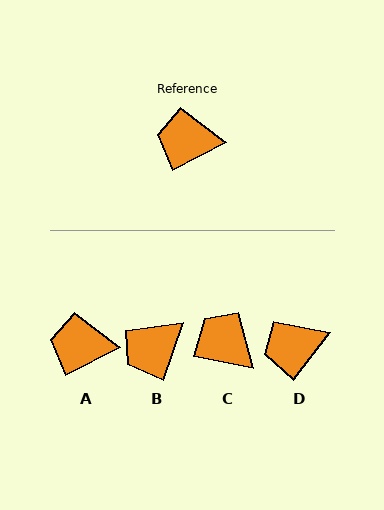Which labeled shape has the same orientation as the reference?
A.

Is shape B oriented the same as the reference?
No, it is off by about 44 degrees.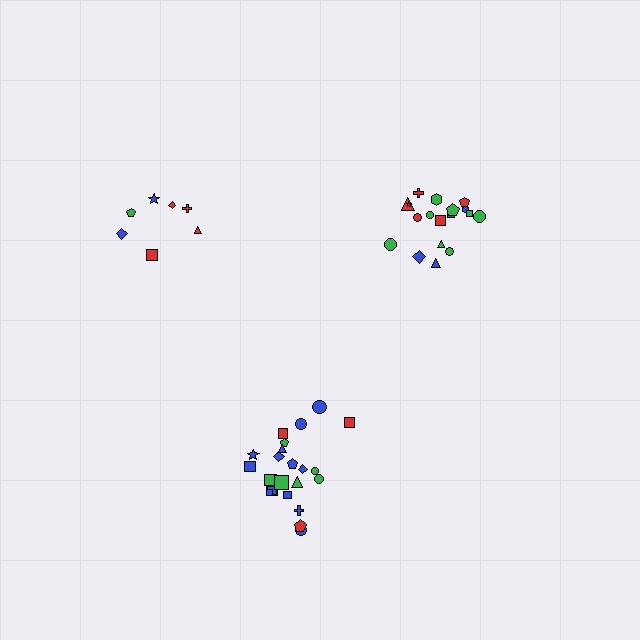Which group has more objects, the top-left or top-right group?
The top-right group.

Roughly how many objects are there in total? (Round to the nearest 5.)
Roughly 45 objects in total.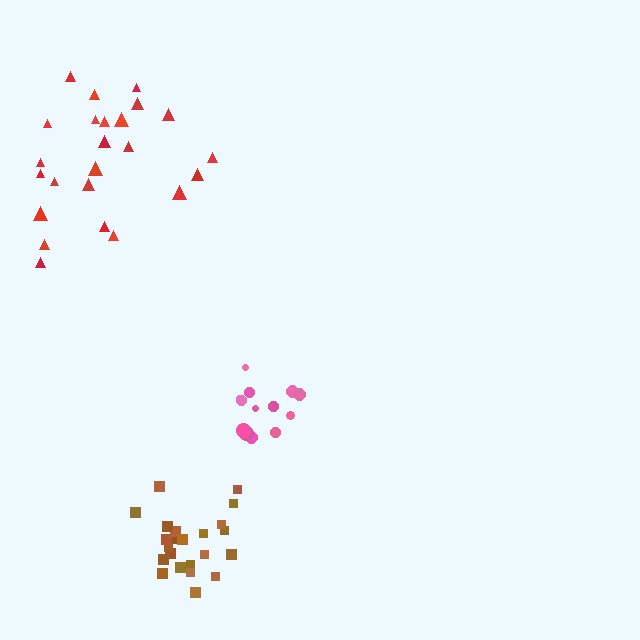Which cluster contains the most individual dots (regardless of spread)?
Red (24).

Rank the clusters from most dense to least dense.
brown, pink, red.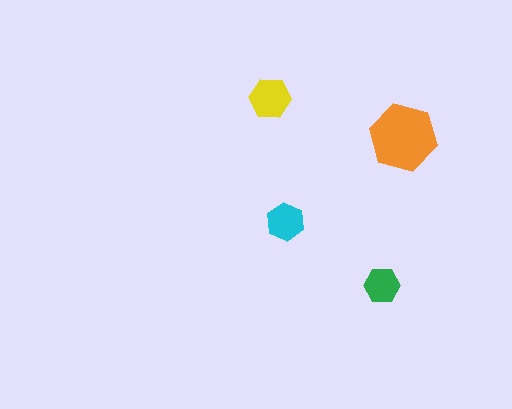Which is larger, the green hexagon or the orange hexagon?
The orange one.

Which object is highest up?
The yellow hexagon is topmost.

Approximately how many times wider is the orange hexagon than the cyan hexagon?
About 2 times wider.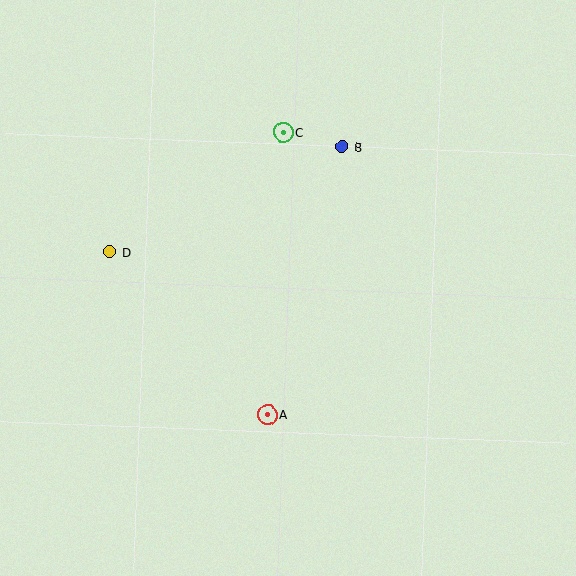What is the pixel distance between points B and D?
The distance between B and D is 255 pixels.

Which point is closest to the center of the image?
Point A at (268, 415) is closest to the center.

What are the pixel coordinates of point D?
Point D is at (110, 252).